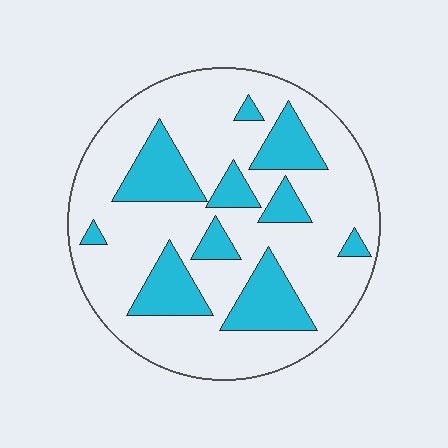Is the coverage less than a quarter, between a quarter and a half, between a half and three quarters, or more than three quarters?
Between a quarter and a half.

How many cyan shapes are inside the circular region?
10.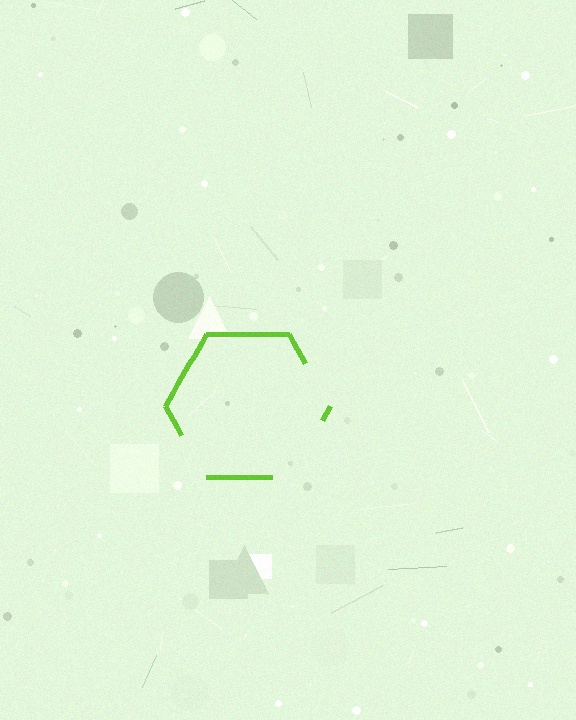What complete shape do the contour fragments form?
The contour fragments form a hexagon.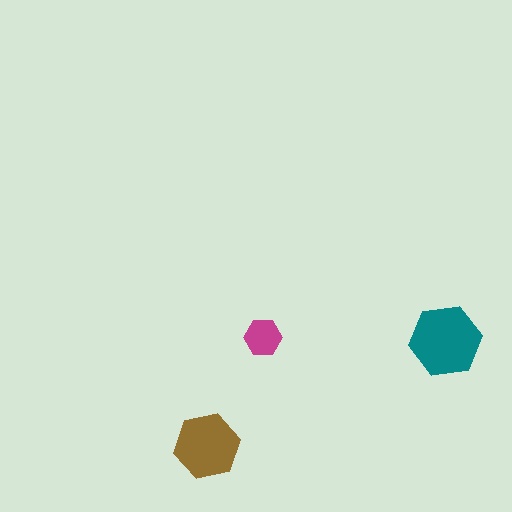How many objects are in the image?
There are 3 objects in the image.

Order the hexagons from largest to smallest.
the teal one, the brown one, the magenta one.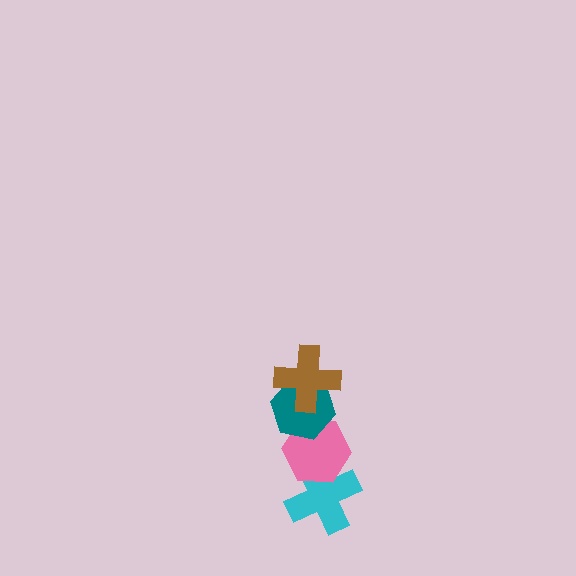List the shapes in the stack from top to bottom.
From top to bottom: the brown cross, the teal hexagon, the pink hexagon, the cyan cross.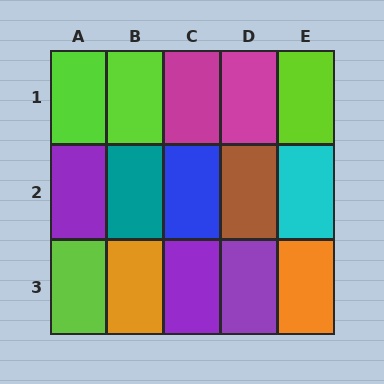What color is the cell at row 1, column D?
Magenta.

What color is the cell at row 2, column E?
Cyan.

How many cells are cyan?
1 cell is cyan.